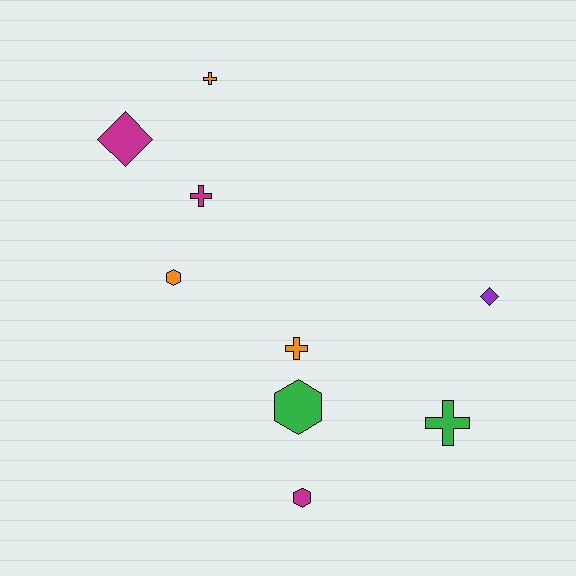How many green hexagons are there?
There is 1 green hexagon.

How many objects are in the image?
There are 9 objects.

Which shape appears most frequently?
Cross, with 4 objects.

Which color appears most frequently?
Magenta, with 3 objects.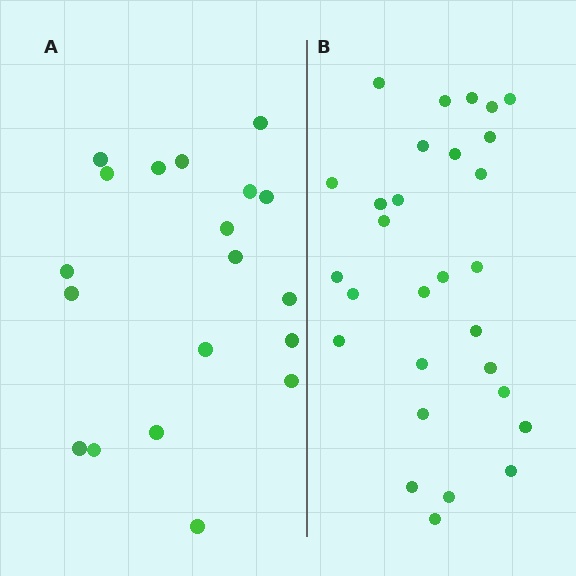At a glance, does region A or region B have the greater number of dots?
Region B (the right region) has more dots.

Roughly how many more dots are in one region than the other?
Region B has roughly 10 or so more dots than region A.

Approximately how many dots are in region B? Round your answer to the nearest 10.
About 30 dots. (The exact count is 29, which rounds to 30.)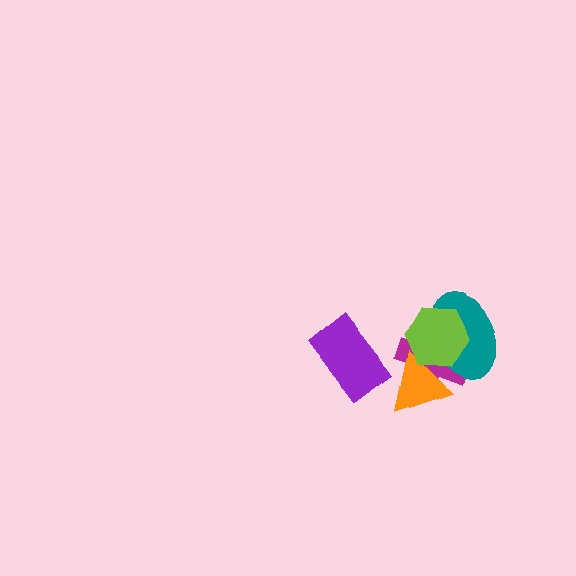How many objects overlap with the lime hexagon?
3 objects overlap with the lime hexagon.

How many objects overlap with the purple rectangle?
0 objects overlap with the purple rectangle.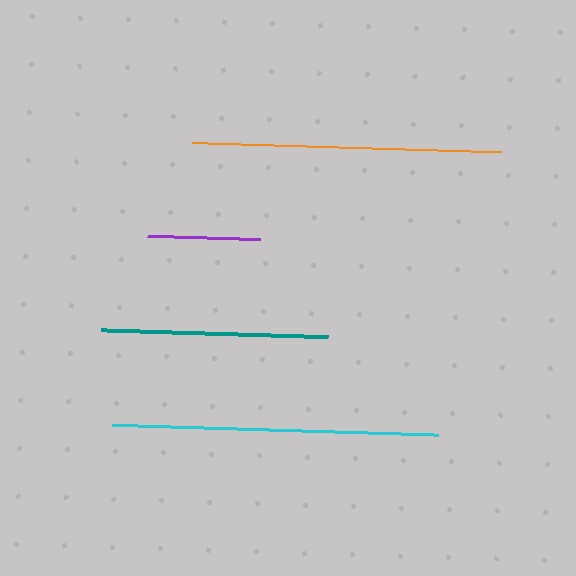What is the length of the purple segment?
The purple segment is approximately 113 pixels long.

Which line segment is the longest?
The cyan line is the longest at approximately 326 pixels.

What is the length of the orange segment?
The orange segment is approximately 309 pixels long.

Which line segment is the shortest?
The purple line is the shortest at approximately 113 pixels.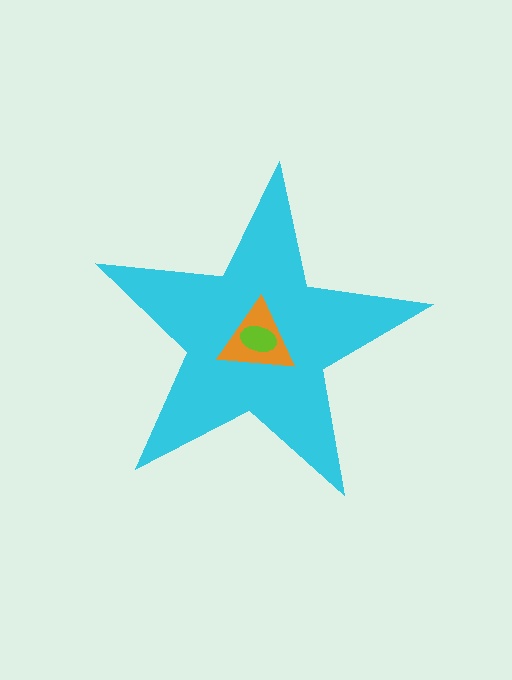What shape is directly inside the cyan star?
The orange triangle.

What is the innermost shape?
The lime ellipse.